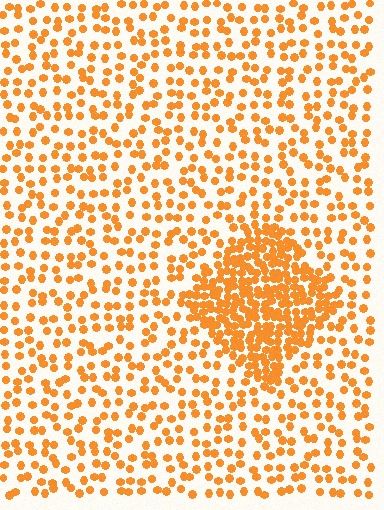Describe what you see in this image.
The image contains small orange elements arranged at two different densities. A diamond-shaped region is visible where the elements are more densely packed than the surrounding area.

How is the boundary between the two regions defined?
The boundary is defined by a change in element density (approximately 2.6x ratio). All elements are the same color, size, and shape.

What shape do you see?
I see a diamond.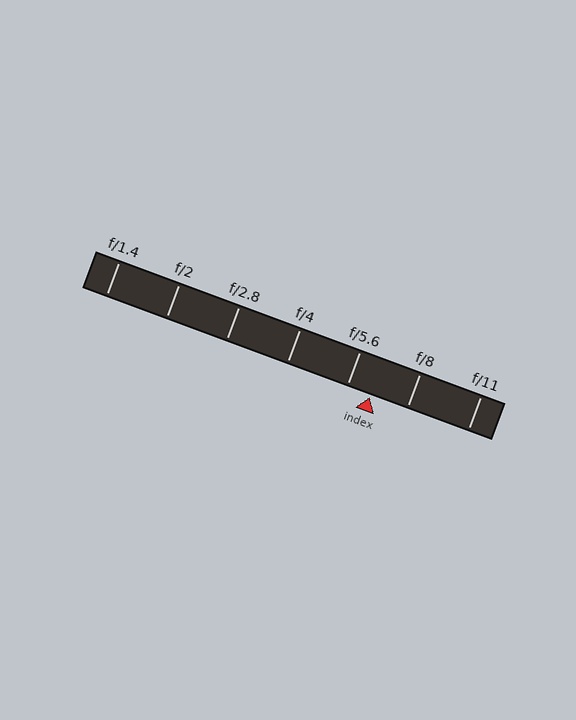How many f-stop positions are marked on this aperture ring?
There are 7 f-stop positions marked.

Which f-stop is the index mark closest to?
The index mark is closest to f/5.6.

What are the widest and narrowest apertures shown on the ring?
The widest aperture shown is f/1.4 and the narrowest is f/11.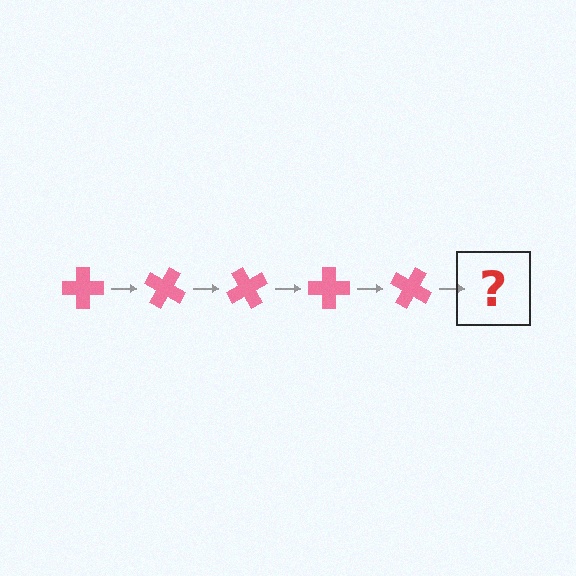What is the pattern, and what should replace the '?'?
The pattern is that the cross rotates 30 degrees each step. The '?' should be a pink cross rotated 150 degrees.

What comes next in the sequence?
The next element should be a pink cross rotated 150 degrees.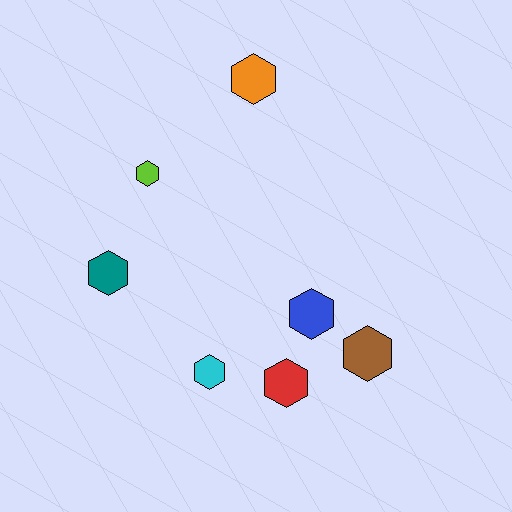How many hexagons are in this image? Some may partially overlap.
There are 7 hexagons.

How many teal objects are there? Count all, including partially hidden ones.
There is 1 teal object.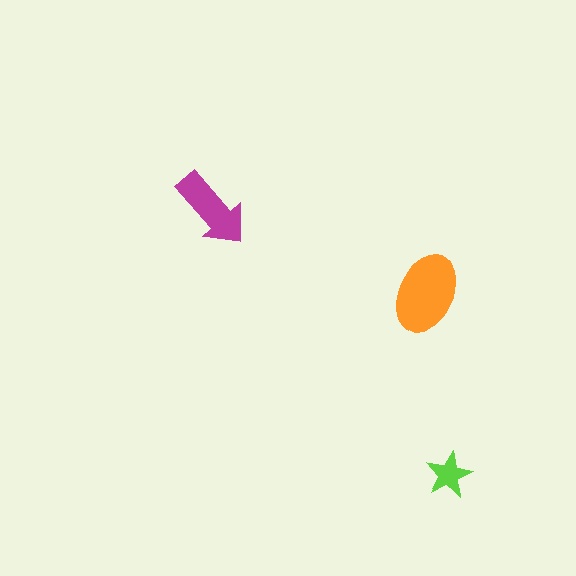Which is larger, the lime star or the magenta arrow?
The magenta arrow.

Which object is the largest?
The orange ellipse.